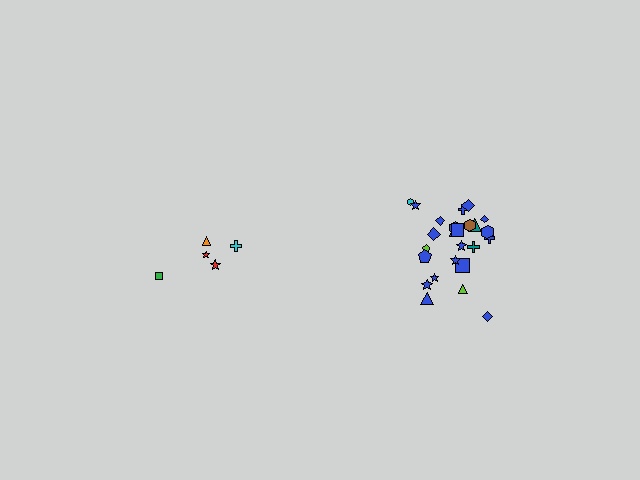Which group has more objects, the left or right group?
The right group.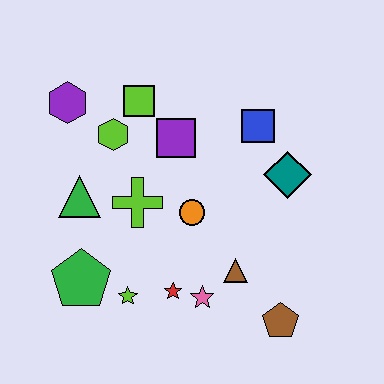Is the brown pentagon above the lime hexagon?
No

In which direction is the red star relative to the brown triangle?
The red star is to the left of the brown triangle.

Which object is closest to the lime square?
The lime hexagon is closest to the lime square.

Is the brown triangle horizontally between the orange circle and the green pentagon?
No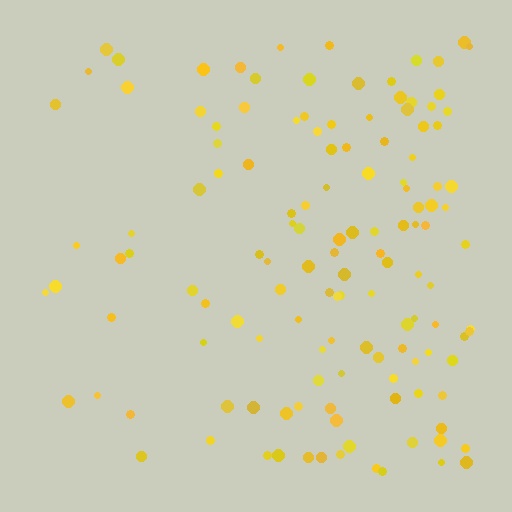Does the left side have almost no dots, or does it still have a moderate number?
Still a moderate number, just noticeably fewer than the right.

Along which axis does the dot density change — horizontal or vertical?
Horizontal.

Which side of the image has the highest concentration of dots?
The right.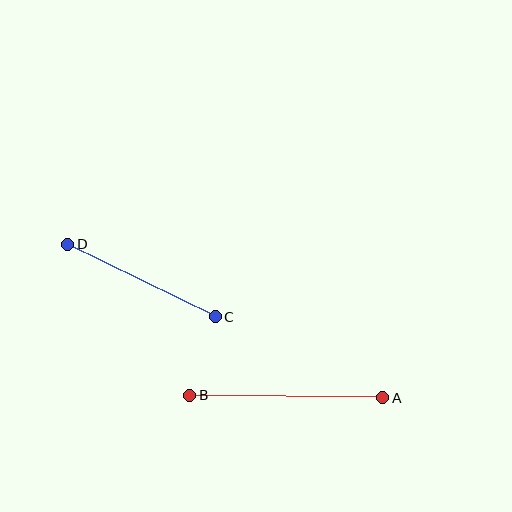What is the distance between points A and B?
The distance is approximately 193 pixels.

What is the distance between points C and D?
The distance is approximately 164 pixels.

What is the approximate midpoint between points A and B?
The midpoint is at approximately (286, 397) pixels.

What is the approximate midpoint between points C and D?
The midpoint is at approximately (142, 281) pixels.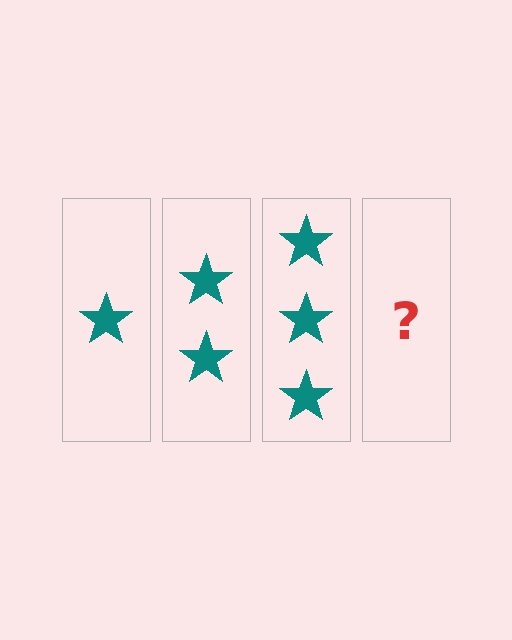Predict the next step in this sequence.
The next step is 4 stars.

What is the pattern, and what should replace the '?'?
The pattern is that each step adds one more star. The '?' should be 4 stars.